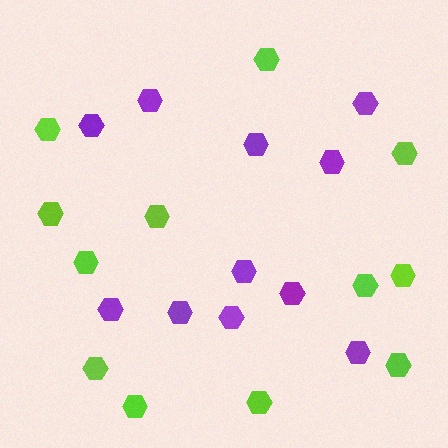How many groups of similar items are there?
There are 2 groups: one group of purple hexagons (11) and one group of lime hexagons (12).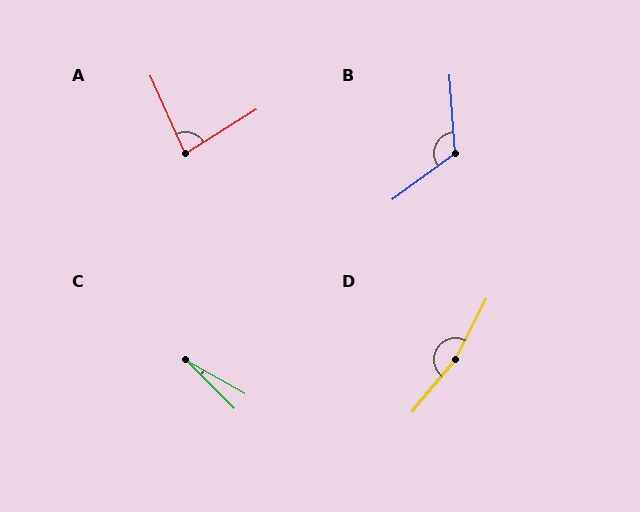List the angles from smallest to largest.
C (16°), A (82°), B (122°), D (167°).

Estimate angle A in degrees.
Approximately 82 degrees.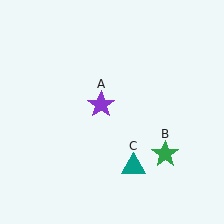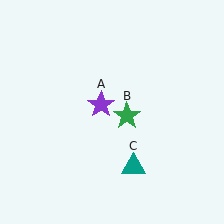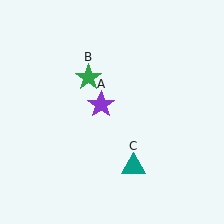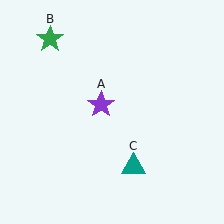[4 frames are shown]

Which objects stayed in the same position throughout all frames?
Purple star (object A) and teal triangle (object C) remained stationary.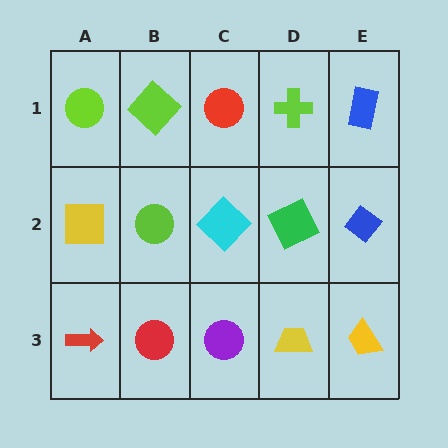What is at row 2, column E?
A blue diamond.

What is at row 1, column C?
A red circle.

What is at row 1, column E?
A blue rectangle.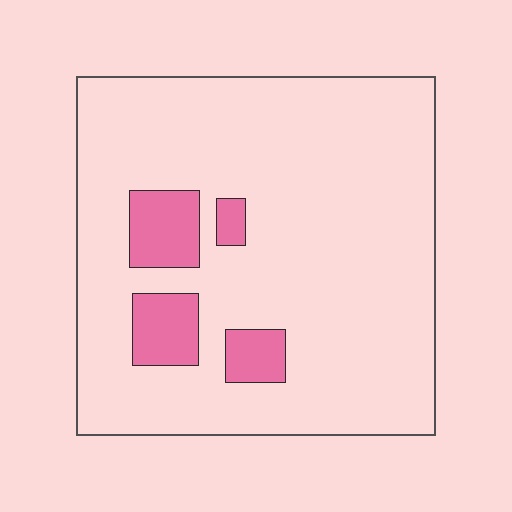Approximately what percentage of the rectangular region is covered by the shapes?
Approximately 10%.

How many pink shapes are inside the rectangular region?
4.